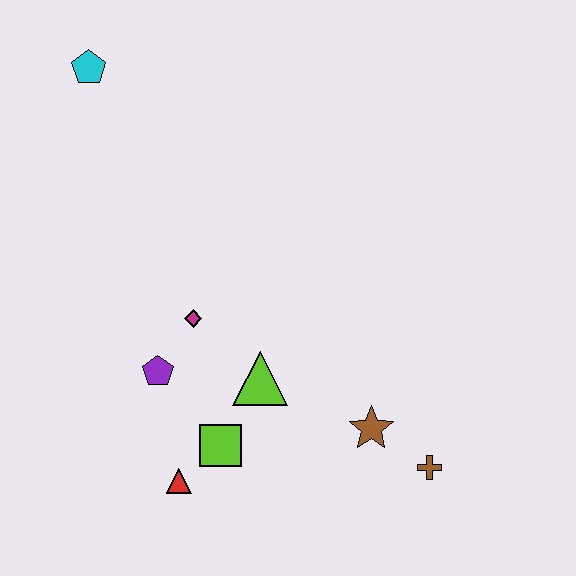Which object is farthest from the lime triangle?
The cyan pentagon is farthest from the lime triangle.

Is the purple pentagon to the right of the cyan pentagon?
Yes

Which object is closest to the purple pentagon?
The magenta diamond is closest to the purple pentagon.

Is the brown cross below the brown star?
Yes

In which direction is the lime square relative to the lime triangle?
The lime square is below the lime triangle.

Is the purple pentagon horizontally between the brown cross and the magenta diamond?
No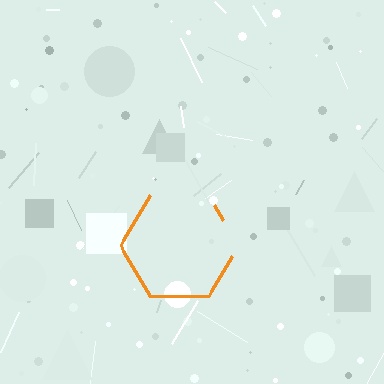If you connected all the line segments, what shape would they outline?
They would outline a hexagon.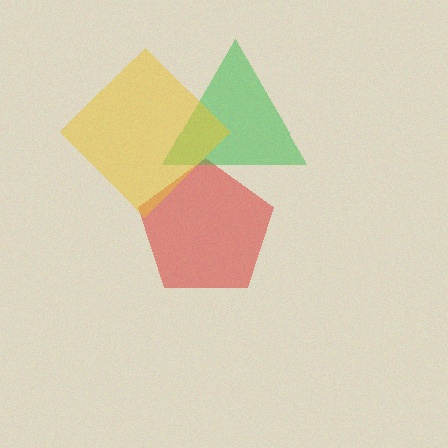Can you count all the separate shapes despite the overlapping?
Yes, there are 3 separate shapes.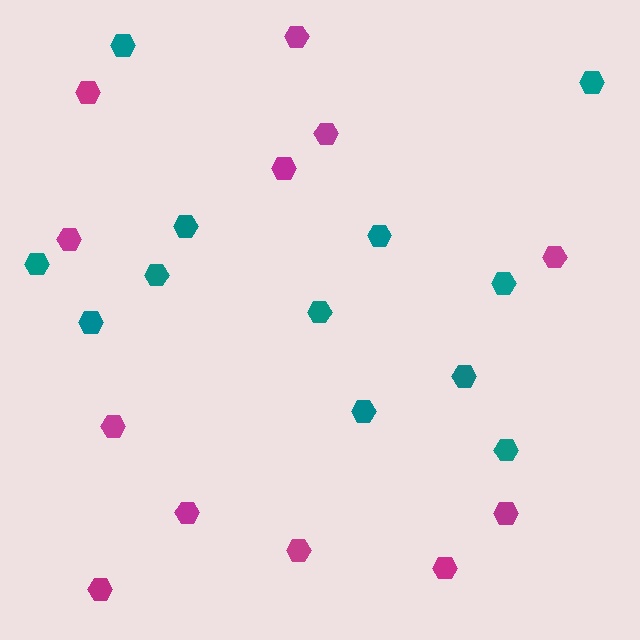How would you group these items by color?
There are 2 groups: one group of teal hexagons (12) and one group of magenta hexagons (12).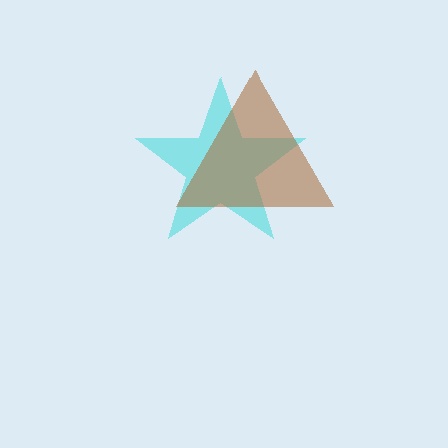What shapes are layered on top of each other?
The layered shapes are: a cyan star, a brown triangle.